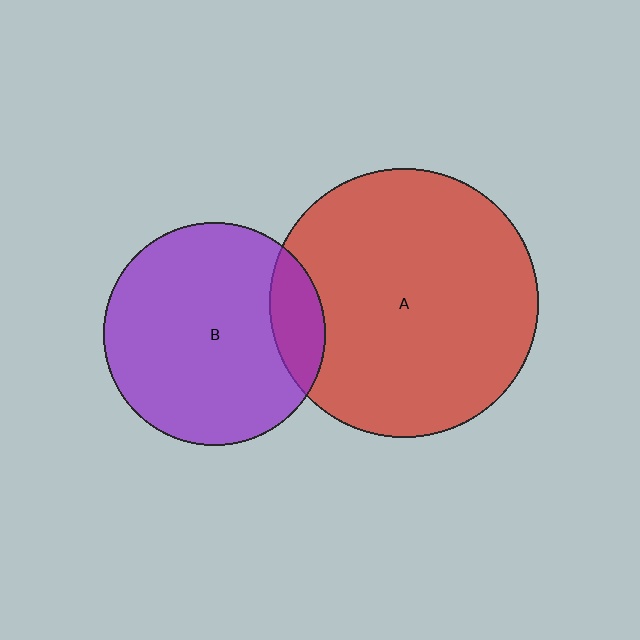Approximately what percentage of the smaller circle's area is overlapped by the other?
Approximately 15%.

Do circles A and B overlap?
Yes.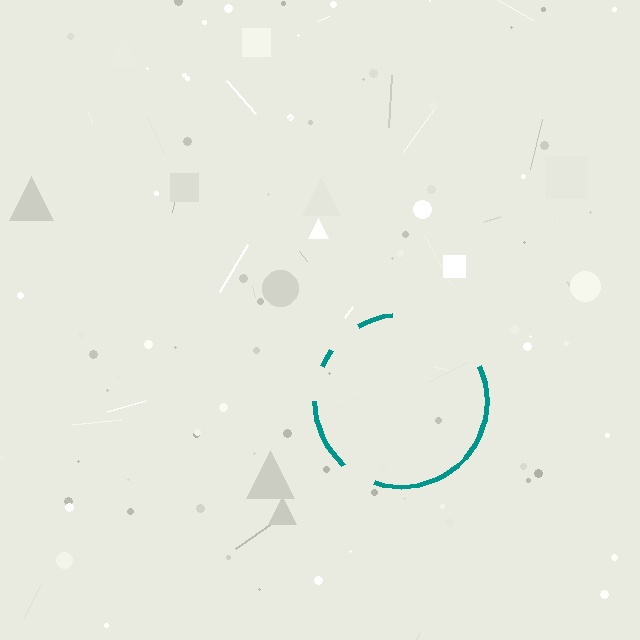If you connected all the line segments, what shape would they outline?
They would outline a circle.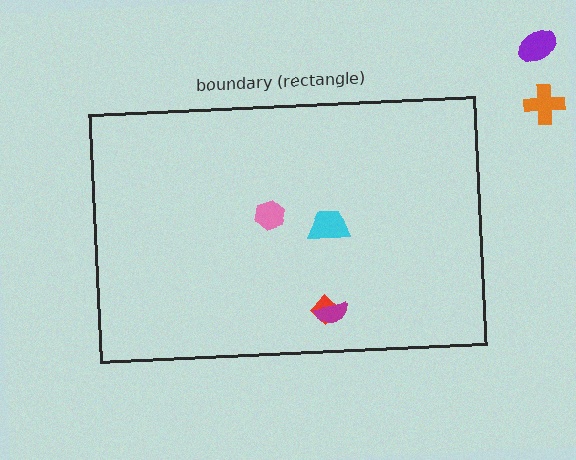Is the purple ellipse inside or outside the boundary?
Outside.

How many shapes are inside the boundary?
4 inside, 2 outside.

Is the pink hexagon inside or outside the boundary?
Inside.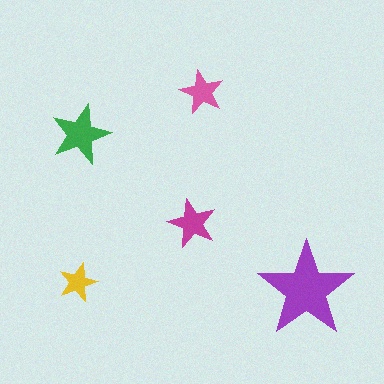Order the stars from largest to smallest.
the purple one, the green one, the magenta one, the pink one, the yellow one.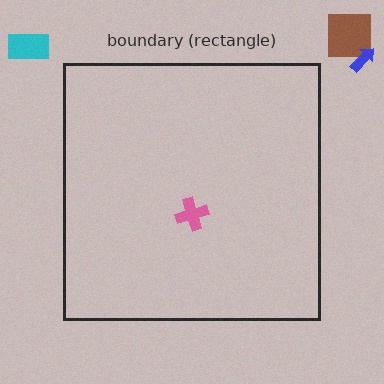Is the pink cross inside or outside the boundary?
Inside.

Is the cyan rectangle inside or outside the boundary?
Outside.